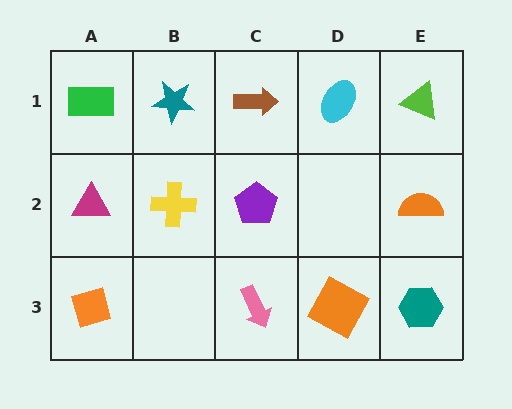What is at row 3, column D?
An orange square.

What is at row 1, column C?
A brown arrow.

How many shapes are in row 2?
4 shapes.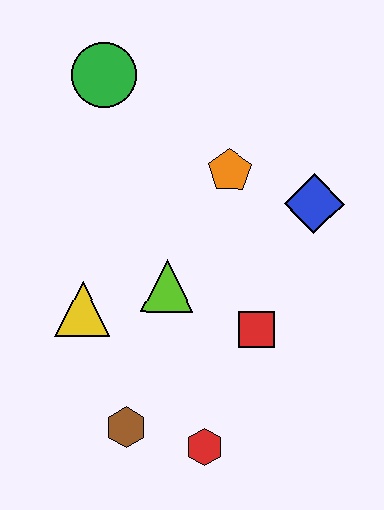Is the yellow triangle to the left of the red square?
Yes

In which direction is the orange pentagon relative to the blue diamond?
The orange pentagon is to the left of the blue diamond.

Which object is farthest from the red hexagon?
The green circle is farthest from the red hexagon.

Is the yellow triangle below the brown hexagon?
No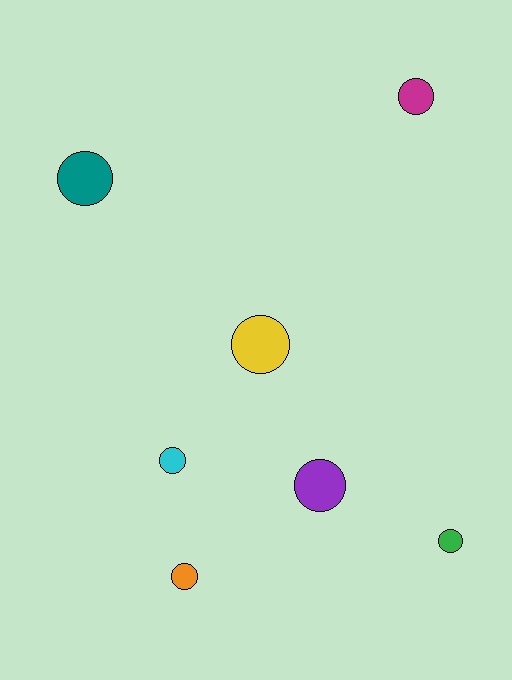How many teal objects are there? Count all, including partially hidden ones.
There is 1 teal object.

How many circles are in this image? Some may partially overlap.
There are 7 circles.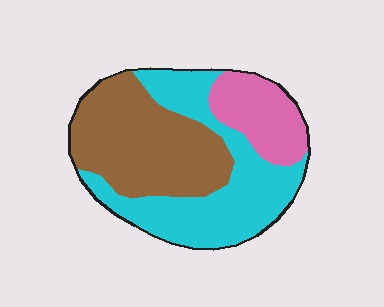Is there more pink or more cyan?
Cyan.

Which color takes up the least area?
Pink, at roughly 20%.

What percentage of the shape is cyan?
Cyan takes up about two fifths (2/5) of the shape.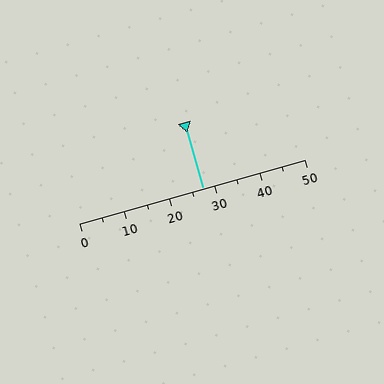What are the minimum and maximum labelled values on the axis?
The axis runs from 0 to 50.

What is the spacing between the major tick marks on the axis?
The major ticks are spaced 10 apart.